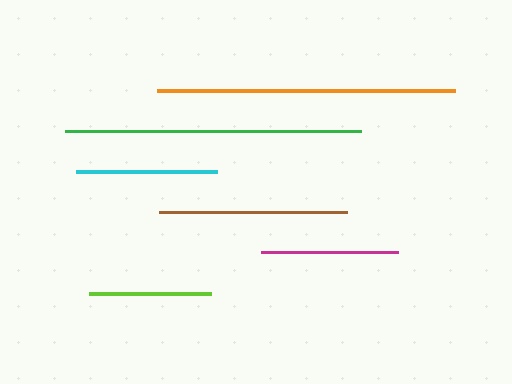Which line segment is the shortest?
The lime line is the shortest at approximately 122 pixels.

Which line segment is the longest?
The orange line is the longest at approximately 298 pixels.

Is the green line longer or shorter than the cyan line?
The green line is longer than the cyan line.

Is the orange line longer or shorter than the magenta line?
The orange line is longer than the magenta line.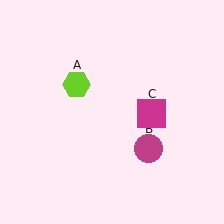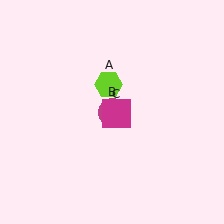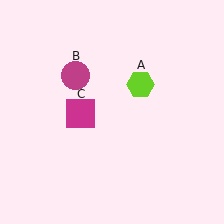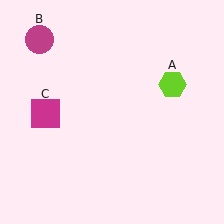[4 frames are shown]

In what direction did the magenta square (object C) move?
The magenta square (object C) moved left.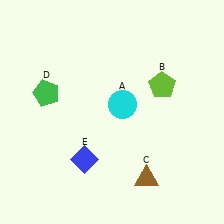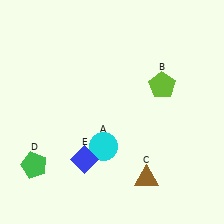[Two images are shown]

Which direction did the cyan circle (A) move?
The cyan circle (A) moved down.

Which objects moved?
The objects that moved are: the cyan circle (A), the green pentagon (D).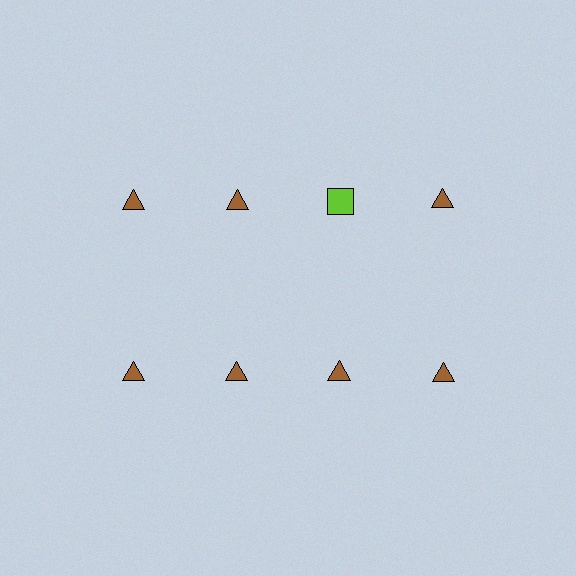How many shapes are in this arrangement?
There are 8 shapes arranged in a grid pattern.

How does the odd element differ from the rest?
It differs in both color (lime instead of brown) and shape (square instead of triangle).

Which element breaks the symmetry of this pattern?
The lime square in the top row, center column breaks the symmetry. All other shapes are brown triangles.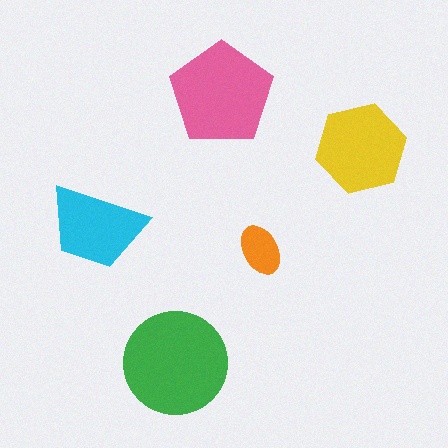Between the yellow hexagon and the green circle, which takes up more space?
The green circle.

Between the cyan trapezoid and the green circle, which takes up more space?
The green circle.